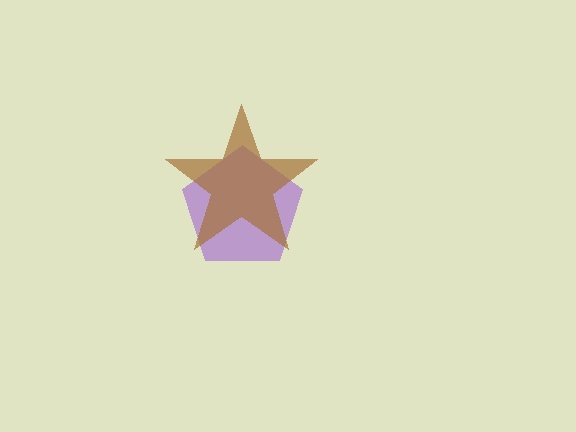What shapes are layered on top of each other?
The layered shapes are: a purple pentagon, a brown star.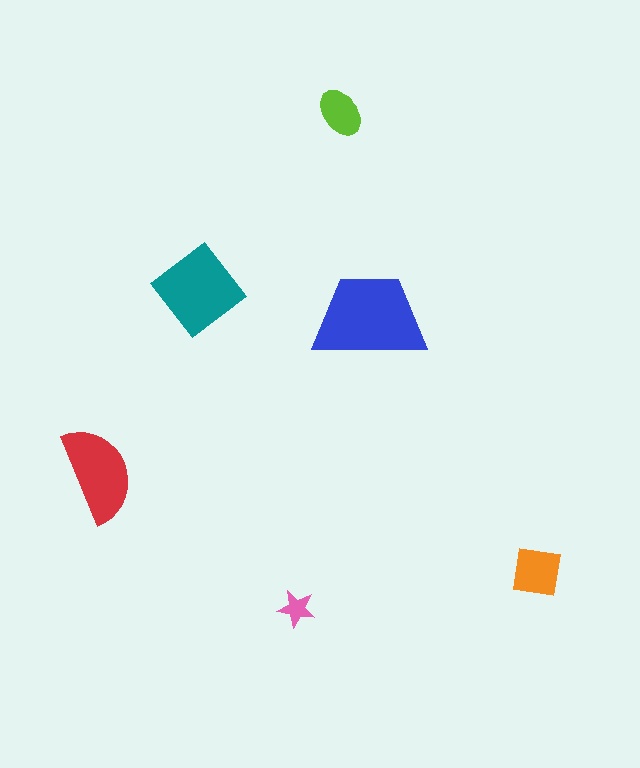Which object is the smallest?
The pink star.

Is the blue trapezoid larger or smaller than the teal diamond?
Larger.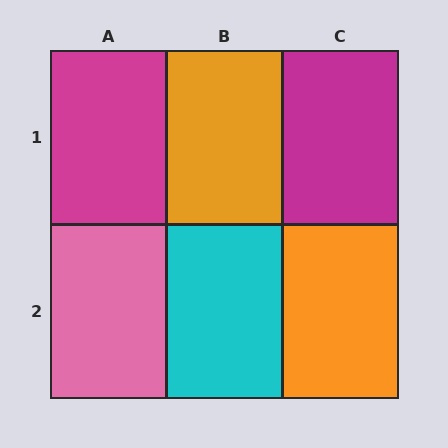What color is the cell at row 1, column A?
Magenta.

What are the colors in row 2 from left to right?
Pink, cyan, orange.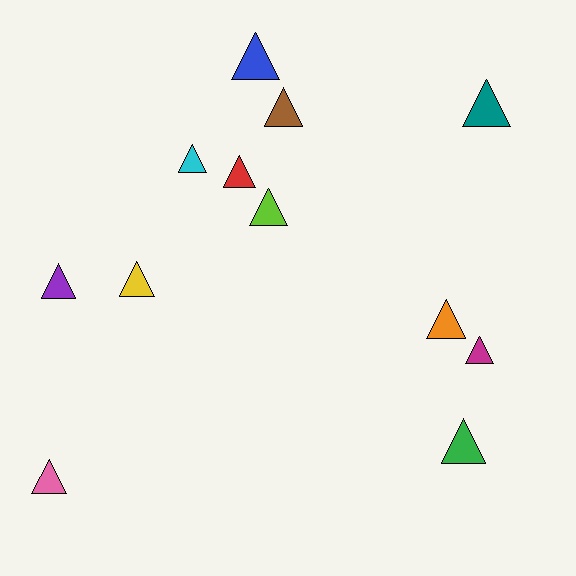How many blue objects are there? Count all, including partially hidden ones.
There is 1 blue object.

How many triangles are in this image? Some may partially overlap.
There are 12 triangles.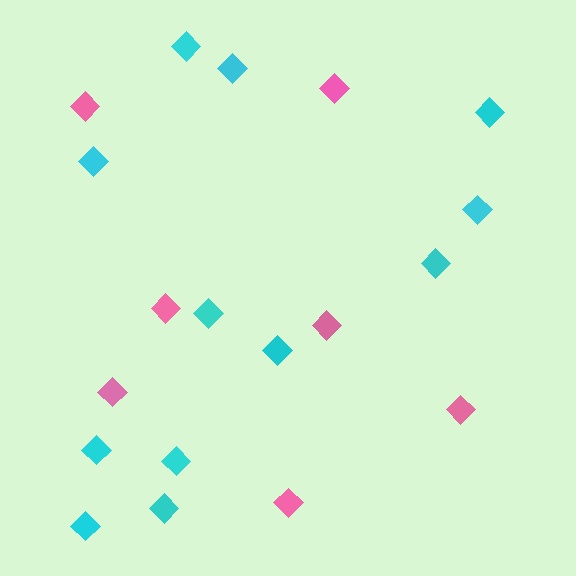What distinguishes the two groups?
There are 2 groups: one group of pink diamonds (7) and one group of cyan diamonds (12).